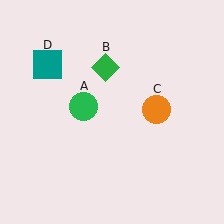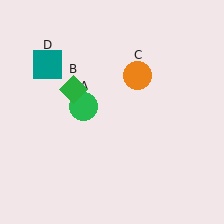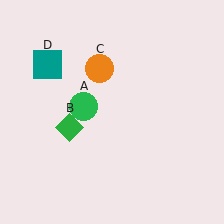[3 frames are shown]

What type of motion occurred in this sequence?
The green diamond (object B), orange circle (object C) rotated counterclockwise around the center of the scene.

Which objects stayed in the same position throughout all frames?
Green circle (object A) and teal square (object D) remained stationary.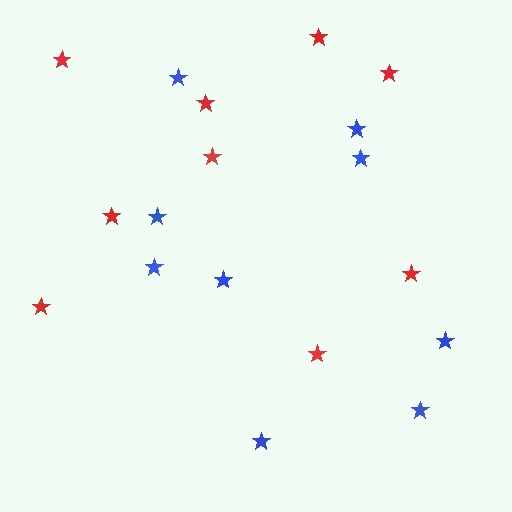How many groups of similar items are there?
There are 2 groups: one group of red stars (9) and one group of blue stars (9).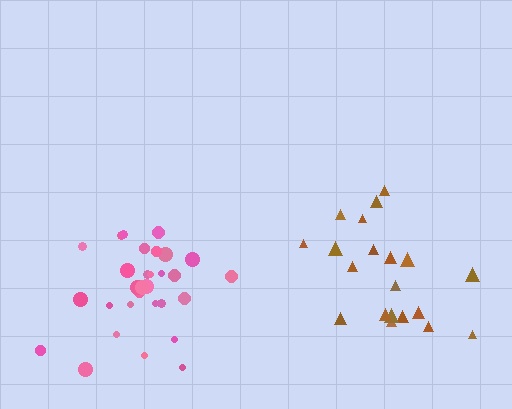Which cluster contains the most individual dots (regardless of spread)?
Pink (31).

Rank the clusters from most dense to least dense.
pink, brown.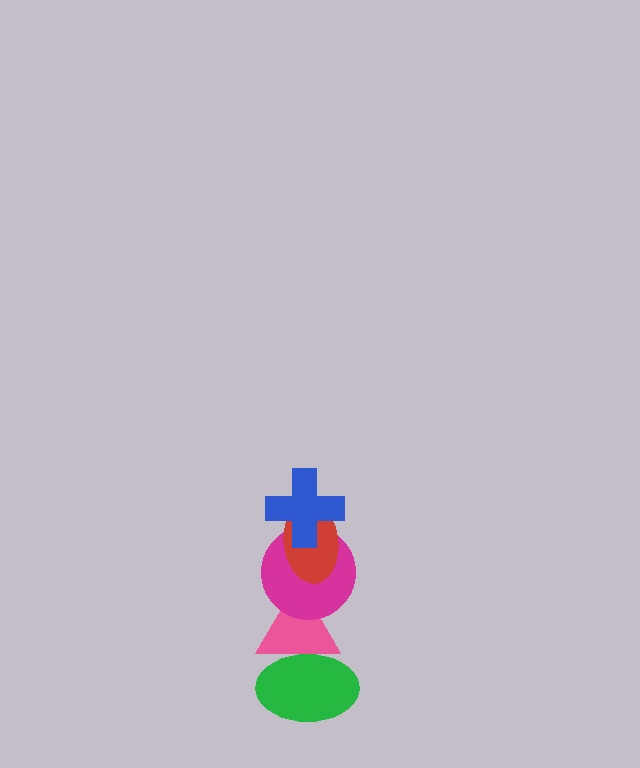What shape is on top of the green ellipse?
The pink triangle is on top of the green ellipse.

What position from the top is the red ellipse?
The red ellipse is 2nd from the top.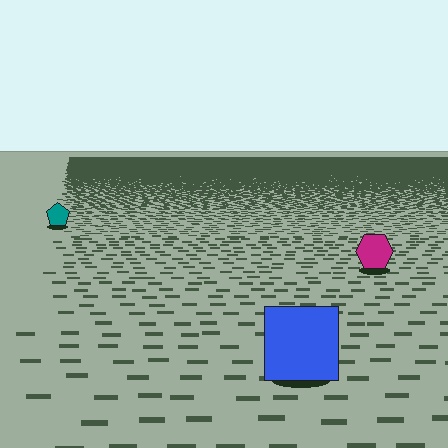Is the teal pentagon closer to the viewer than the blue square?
No. The blue square is closer — you can tell from the texture gradient: the ground texture is coarser near it.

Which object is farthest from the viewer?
The teal pentagon is farthest from the viewer. It appears smaller and the ground texture around it is denser.